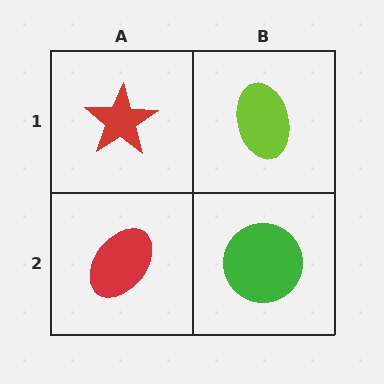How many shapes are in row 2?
2 shapes.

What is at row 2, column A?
A red ellipse.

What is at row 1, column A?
A red star.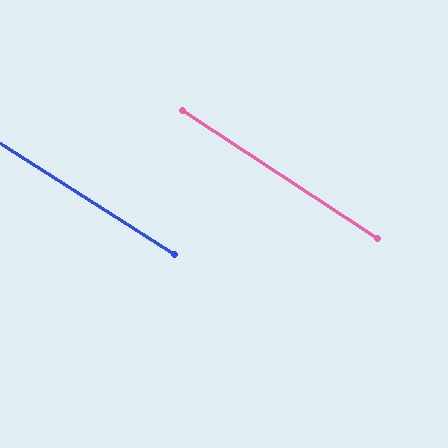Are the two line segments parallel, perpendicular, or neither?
Parallel — their directions differ by only 0.7°.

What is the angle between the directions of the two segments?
Approximately 1 degree.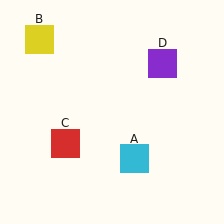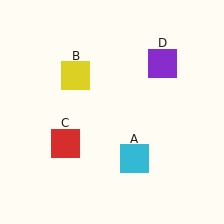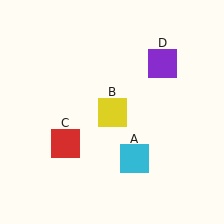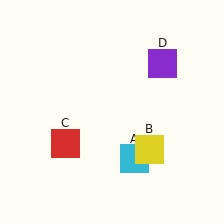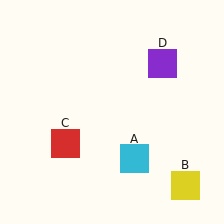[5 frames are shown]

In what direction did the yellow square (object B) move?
The yellow square (object B) moved down and to the right.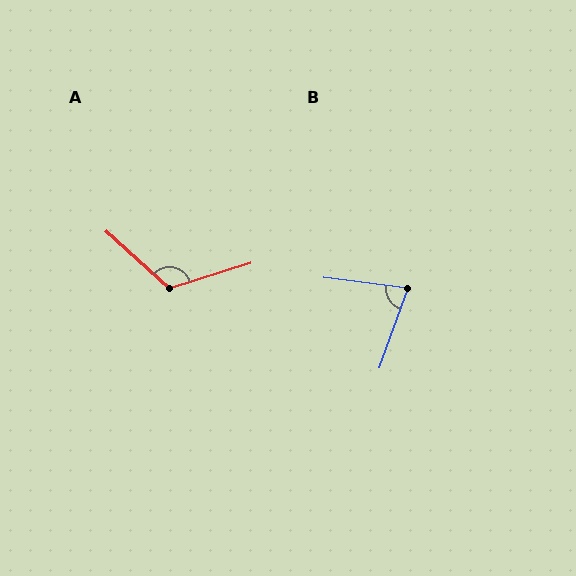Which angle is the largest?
A, at approximately 120 degrees.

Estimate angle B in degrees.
Approximately 78 degrees.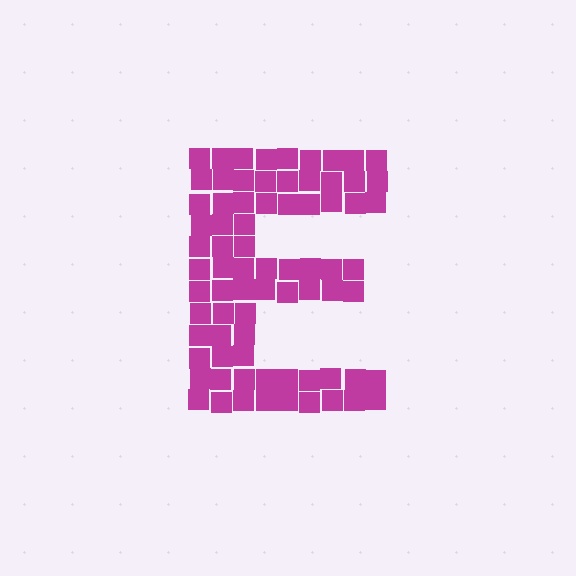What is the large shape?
The large shape is the letter E.